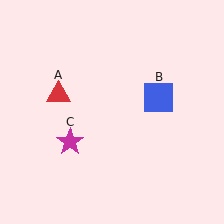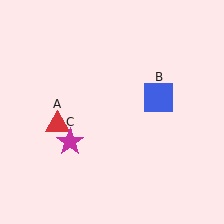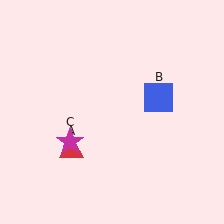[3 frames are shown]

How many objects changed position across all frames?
1 object changed position: red triangle (object A).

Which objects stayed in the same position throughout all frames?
Blue square (object B) and magenta star (object C) remained stationary.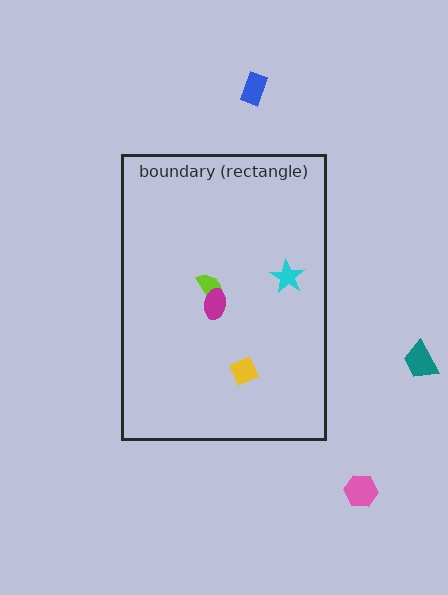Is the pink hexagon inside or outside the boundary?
Outside.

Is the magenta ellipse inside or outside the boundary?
Inside.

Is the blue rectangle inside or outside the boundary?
Outside.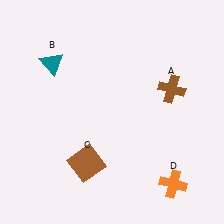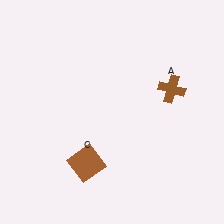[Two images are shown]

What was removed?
The orange cross (D), the teal triangle (B) were removed in Image 2.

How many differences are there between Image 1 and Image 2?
There are 2 differences between the two images.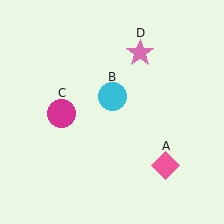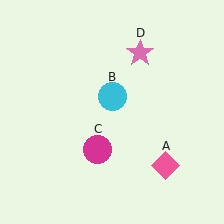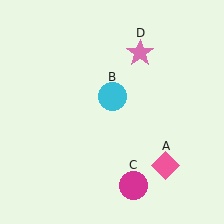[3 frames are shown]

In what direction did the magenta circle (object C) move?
The magenta circle (object C) moved down and to the right.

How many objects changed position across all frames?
1 object changed position: magenta circle (object C).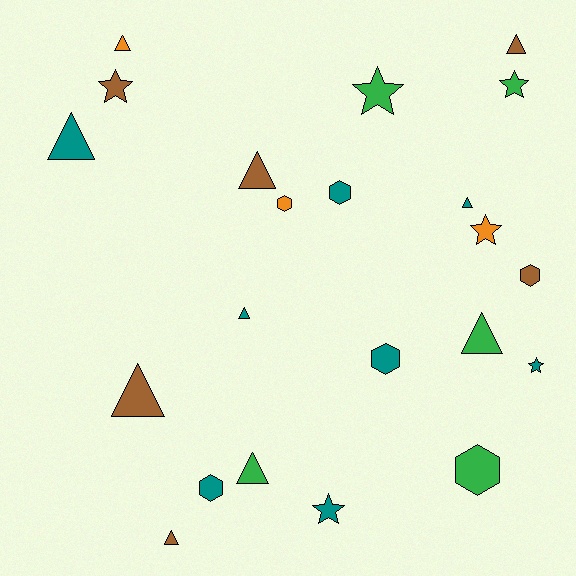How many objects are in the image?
There are 22 objects.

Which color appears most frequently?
Teal, with 8 objects.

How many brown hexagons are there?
There is 1 brown hexagon.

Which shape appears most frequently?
Triangle, with 10 objects.